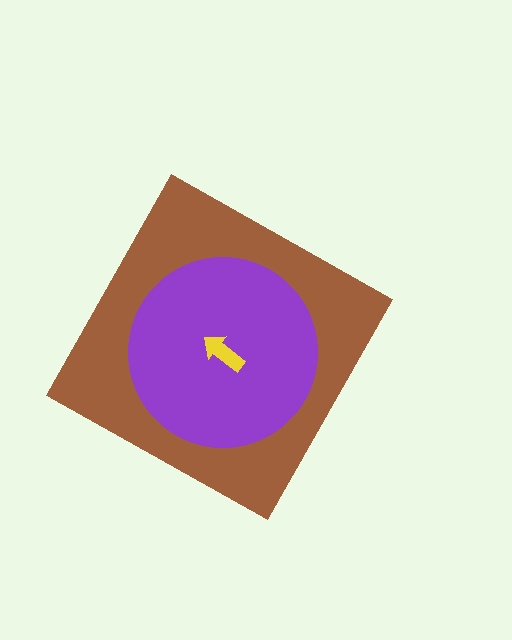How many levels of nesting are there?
3.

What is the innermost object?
The yellow arrow.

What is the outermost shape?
The brown diamond.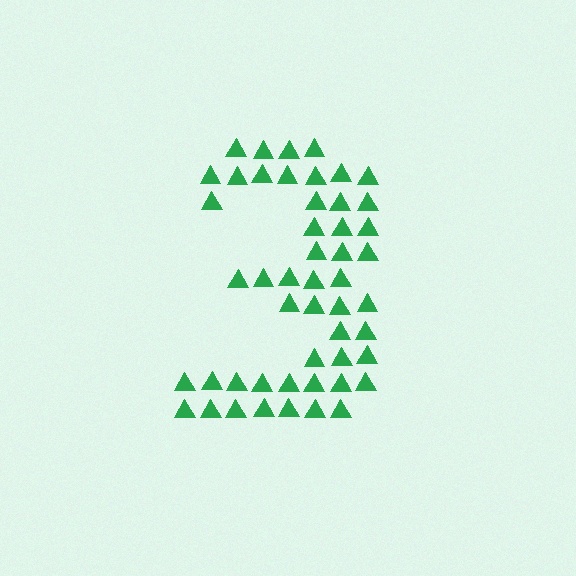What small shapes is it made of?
It is made of small triangles.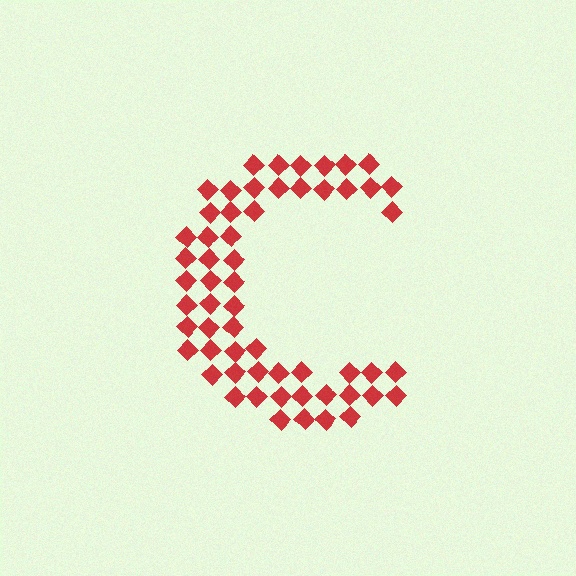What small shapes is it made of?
It is made of small diamonds.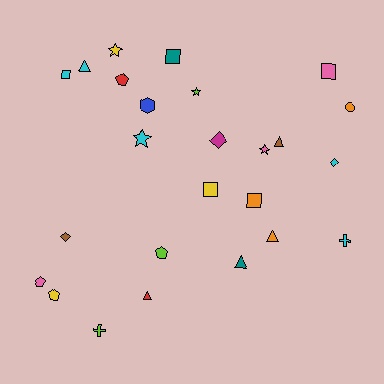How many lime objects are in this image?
There are 3 lime objects.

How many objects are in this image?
There are 25 objects.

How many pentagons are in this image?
There are 4 pentagons.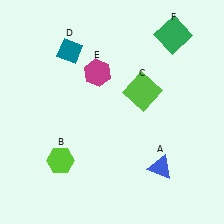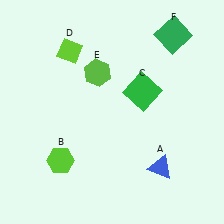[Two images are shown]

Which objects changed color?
C changed from lime to green. D changed from teal to lime. E changed from magenta to lime.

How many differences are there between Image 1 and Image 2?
There are 3 differences between the two images.